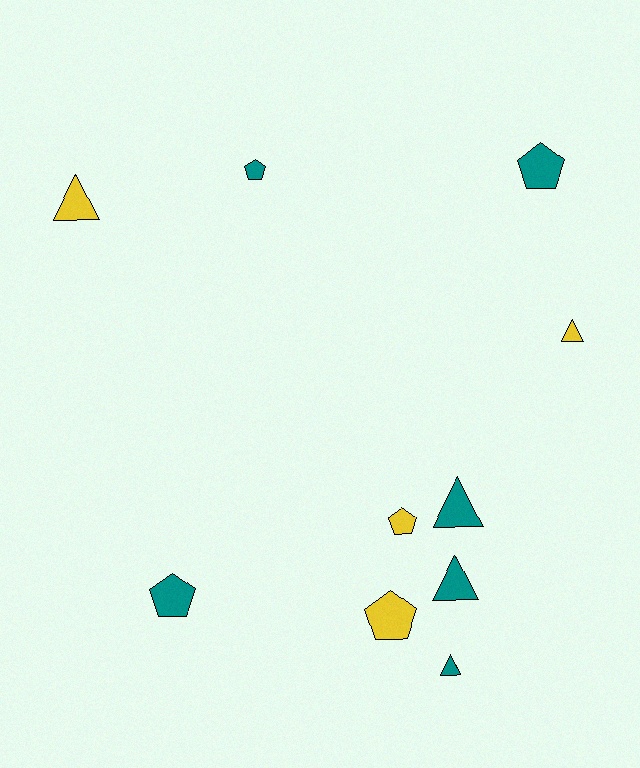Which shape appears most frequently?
Pentagon, with 5 objects.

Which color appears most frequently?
Teal, with 6 objects.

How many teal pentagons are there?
There are 3 teal pentagons.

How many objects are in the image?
There are 10 objects.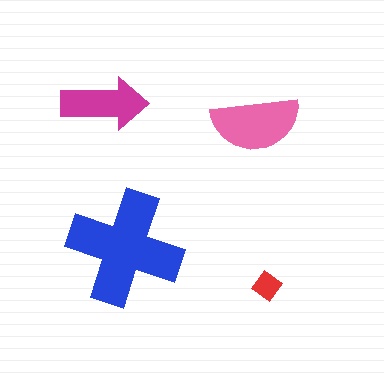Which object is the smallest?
The red diamond.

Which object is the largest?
The blue cross.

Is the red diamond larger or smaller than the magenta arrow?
Smaller.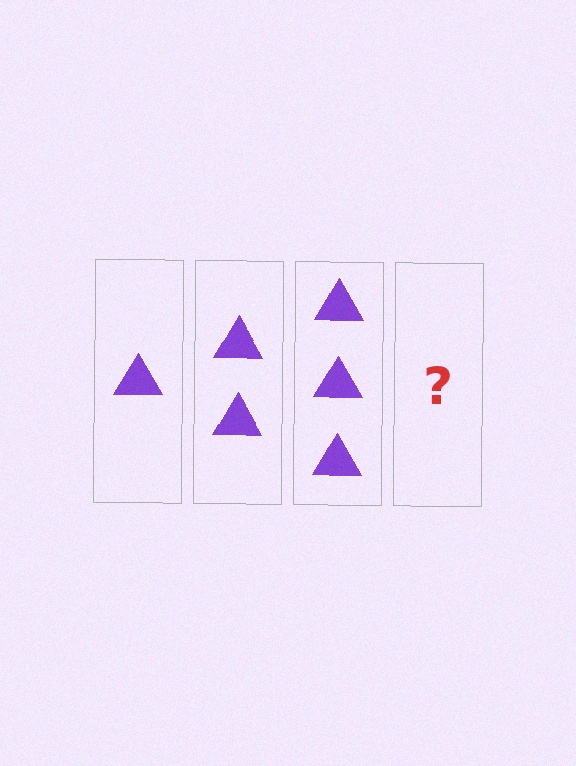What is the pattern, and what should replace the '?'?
The pattern is that each step adds one more triangle. The '?' should be 4 triangles.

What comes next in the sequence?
The next element should be 4 triangles.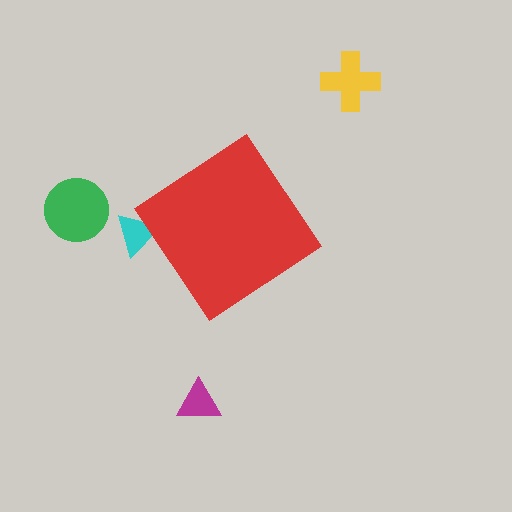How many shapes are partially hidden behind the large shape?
1 shape is partially hidden.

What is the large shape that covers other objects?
A red diamond.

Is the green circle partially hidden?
No, the green circle is fully visible.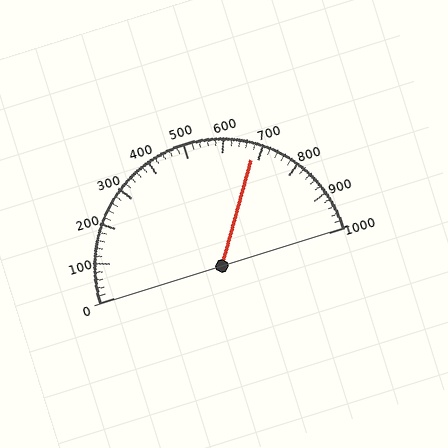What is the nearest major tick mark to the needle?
The nearest major tick mark is 700.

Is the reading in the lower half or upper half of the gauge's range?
The reading is in the upper half of the range (0 to 1000).